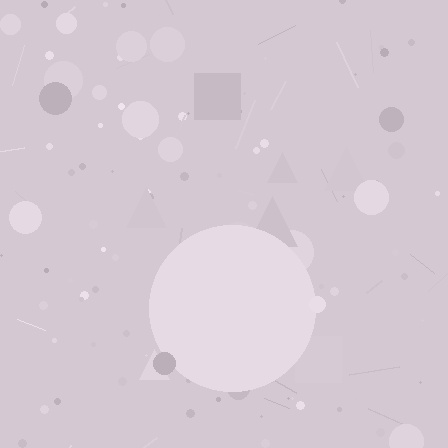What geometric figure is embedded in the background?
A circle is embedded in the background.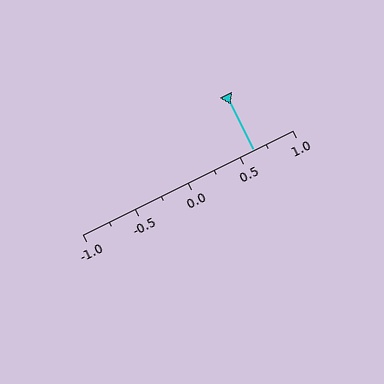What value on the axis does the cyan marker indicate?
The marker indicates approximately 0.62.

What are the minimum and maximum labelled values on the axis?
The axis runs from -1.0 to 1.0.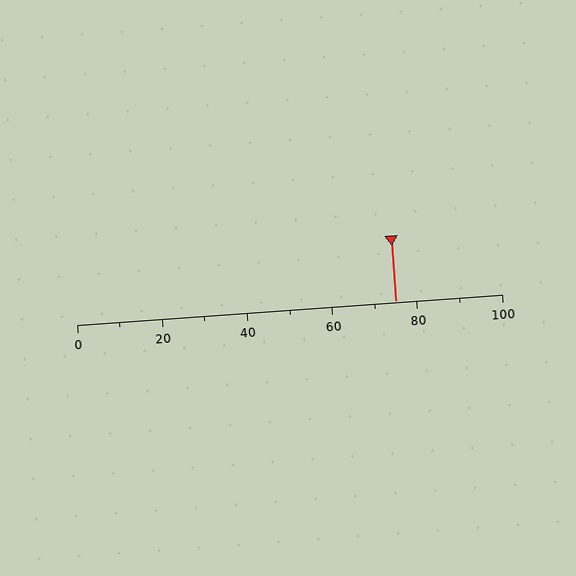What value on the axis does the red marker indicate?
The marker indicates approximately 75.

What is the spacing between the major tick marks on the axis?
The major ticks are spaced 20 apart.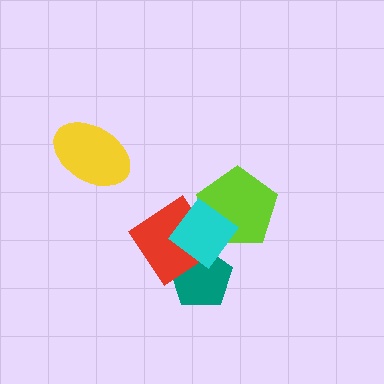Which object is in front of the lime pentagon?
The cyan diamond is in front of the lime pentagon.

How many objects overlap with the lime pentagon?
1 object overlaps with the lime pentagon.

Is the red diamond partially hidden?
Yes, it is partially covered by another shape.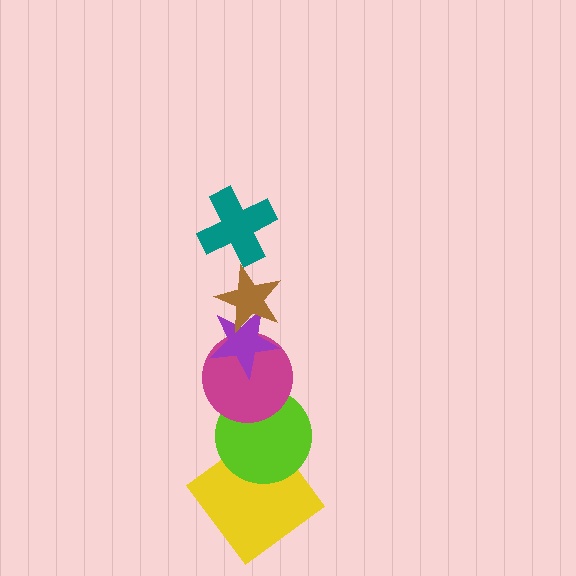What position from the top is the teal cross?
The teal cross is 1st from the top.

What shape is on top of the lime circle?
The magenta circle is on top of the lime circle.